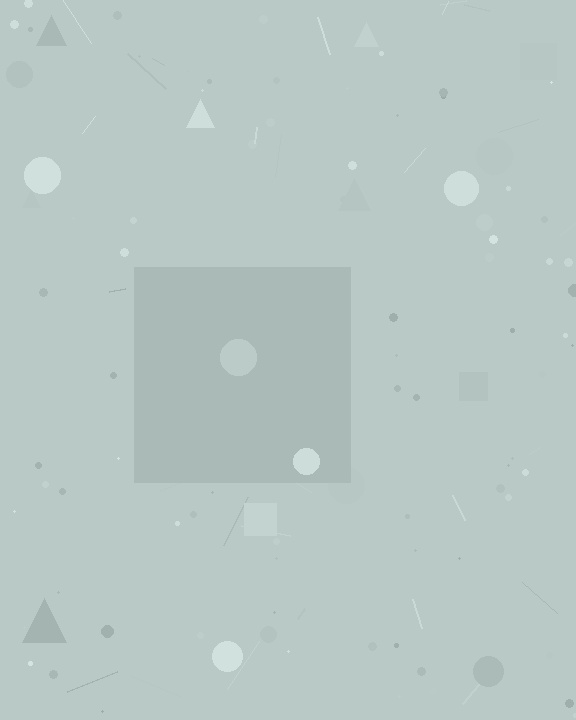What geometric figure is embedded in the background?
A square is embedded in the background.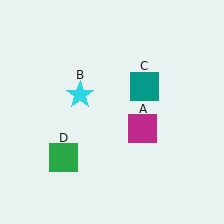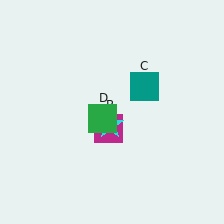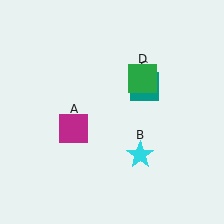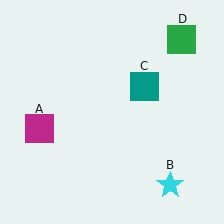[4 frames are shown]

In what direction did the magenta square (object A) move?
The magenta square (object A) moved left.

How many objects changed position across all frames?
3 objects changed position: magenta square (object A), cyan star (object B), green square (object D).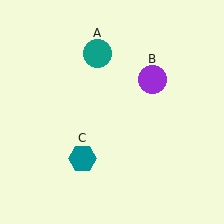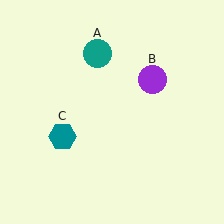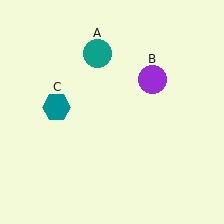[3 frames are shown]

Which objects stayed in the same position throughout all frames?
Teal circle (object A) and purple circle (object B) remained stationary.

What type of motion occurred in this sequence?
The teal hexagon (object C) rotated clockwise around the center of the scene.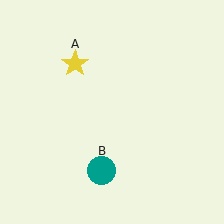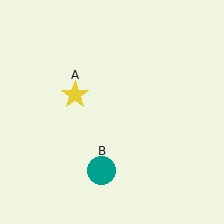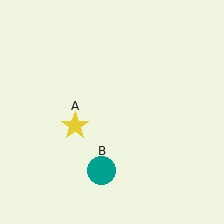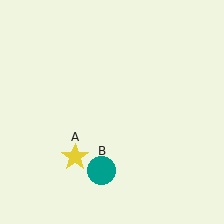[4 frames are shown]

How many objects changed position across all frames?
1 object changed position: yellow star (object A).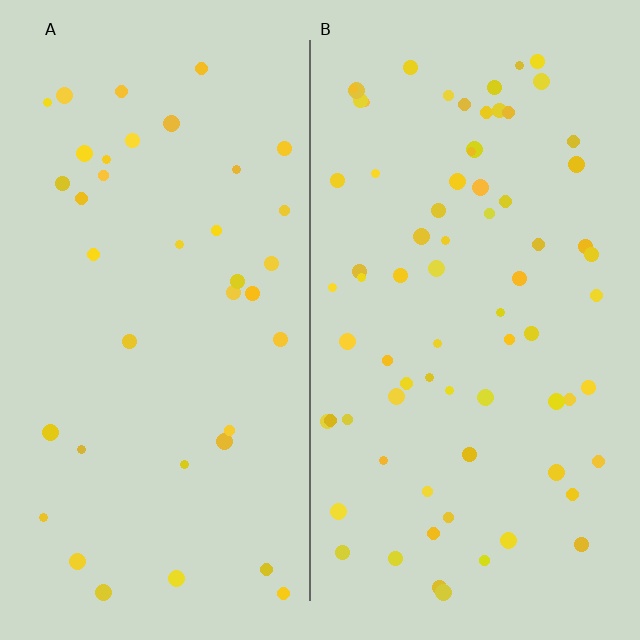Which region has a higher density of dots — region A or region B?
B (the right).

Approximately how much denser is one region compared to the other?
Approximately 1.9× — region B over region A.